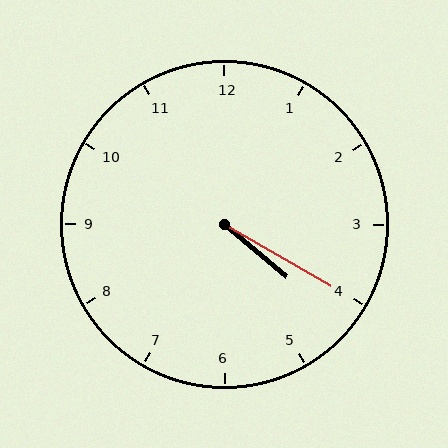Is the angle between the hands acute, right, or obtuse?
It is acute.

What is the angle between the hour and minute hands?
Approximately 10 degrees.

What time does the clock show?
4:20.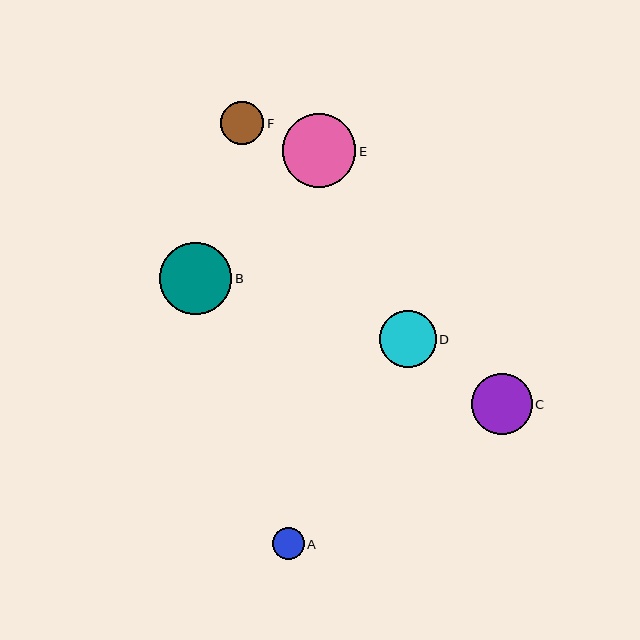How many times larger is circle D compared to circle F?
Circle D is approximately 1.3 times the size of circle F.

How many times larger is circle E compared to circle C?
Circle E is approximately 1.2 times the size of circle C.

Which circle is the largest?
Circle E is the largest with a size of approximately 74 pixels.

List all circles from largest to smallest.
From largest to smallest: E, B, C, D, F, A.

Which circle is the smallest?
Circle A is the smallest with a size of approximately 31 pixels.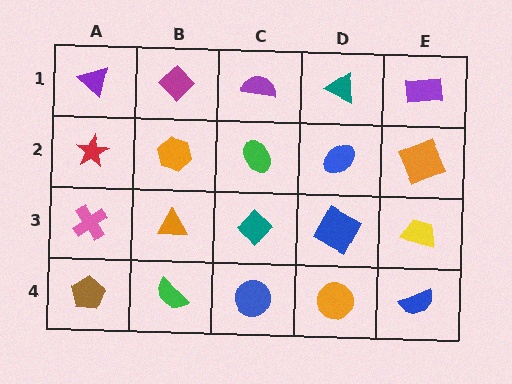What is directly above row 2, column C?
A purple semicircle.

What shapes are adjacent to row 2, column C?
A purple semicircle (row 1, column C), a teal diamond (row 3, column C), an orange hexagon (row 2, column B), a blue ellipse (row 2, column D).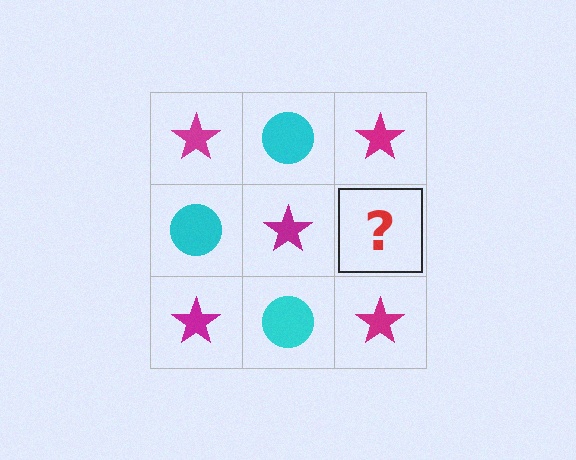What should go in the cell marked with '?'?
The missing cell should contain a cyan circle.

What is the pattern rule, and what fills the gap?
The rule is that it alternates magenta star and cyan circle in a checkerboard pattern. The gap should be filled with a cyan circle.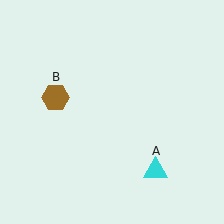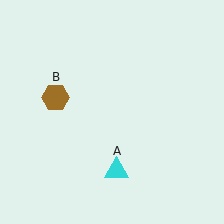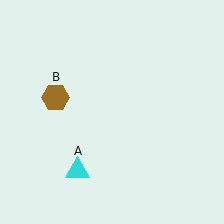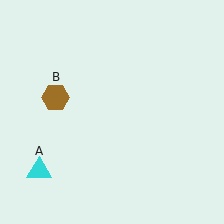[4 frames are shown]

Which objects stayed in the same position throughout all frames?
Brown hexagon (object B) remained stationary.